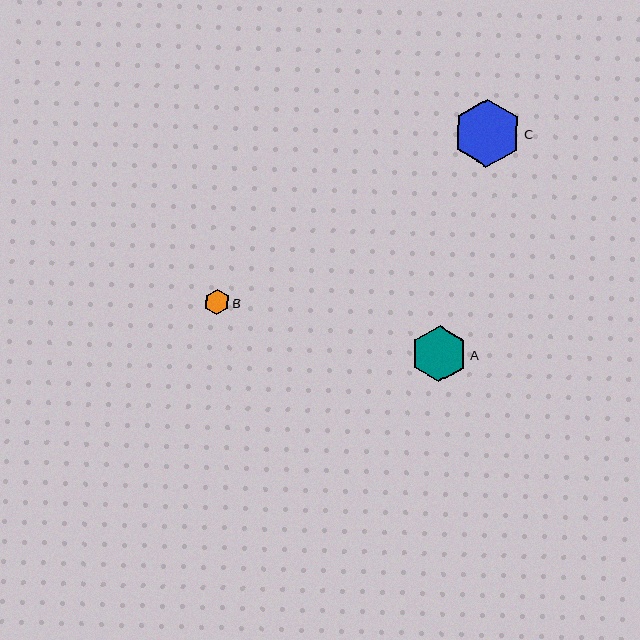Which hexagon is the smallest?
Hexagon B is the smallest with a size of approximately 25 pixels.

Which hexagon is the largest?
Hexagon C is the largest with a size of approximately 68 pixels.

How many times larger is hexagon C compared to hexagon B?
Hexagon C is approximately 2.7 times the size of hexagon B.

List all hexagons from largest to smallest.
From largest to smallest: C, A, B.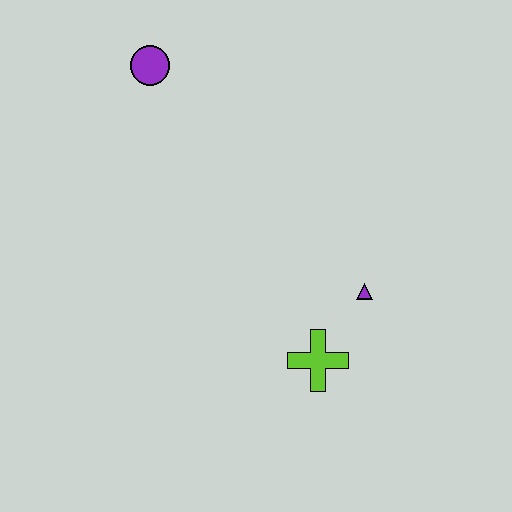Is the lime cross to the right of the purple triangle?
No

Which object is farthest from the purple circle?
The lime cross is farthest from the purple circle.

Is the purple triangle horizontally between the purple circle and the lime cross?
No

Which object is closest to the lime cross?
The purple triangle is closest to the lime cross.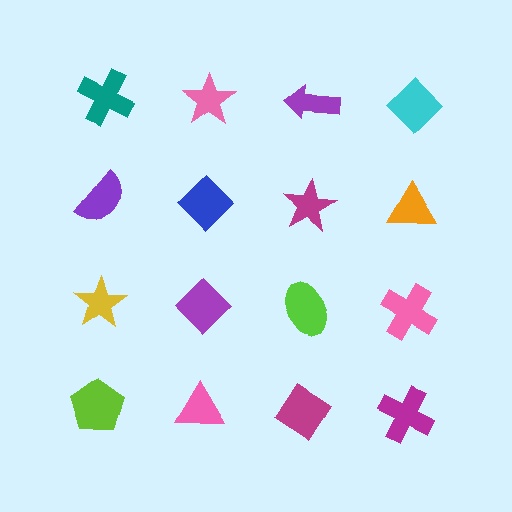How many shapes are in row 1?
4 shapes.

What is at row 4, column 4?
A magenta cross.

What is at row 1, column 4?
A cyan diamond.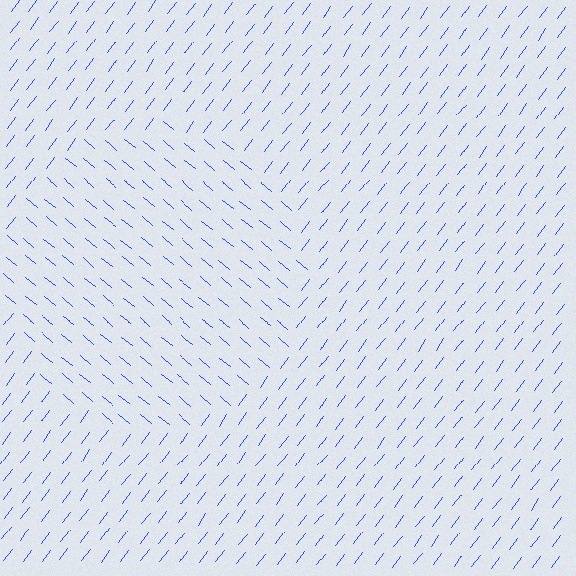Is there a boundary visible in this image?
Yes, there is a texture boundary formed by a change in line orientation.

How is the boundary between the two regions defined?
The boundary is defined purely by a change in line orientation (approximately 88 degrees difference). All lines are the same color and thickness.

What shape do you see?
I see a circle.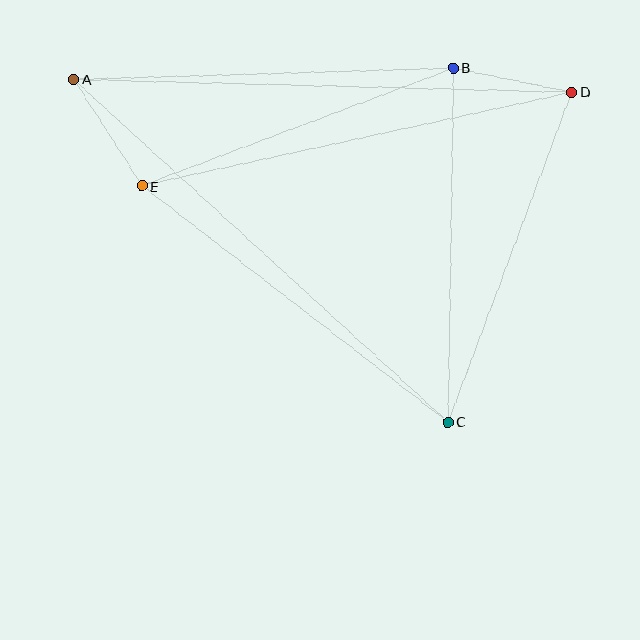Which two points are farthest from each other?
Points A and C are farthest from each other.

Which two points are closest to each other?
Points B and D are closest to each other.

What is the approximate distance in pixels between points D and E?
The distance between D and E is approximately 440 pixels.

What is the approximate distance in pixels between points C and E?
The distance between C and E is approximately 386 pixels.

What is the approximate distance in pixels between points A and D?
The distance between A and D is approximately 498 pixels.